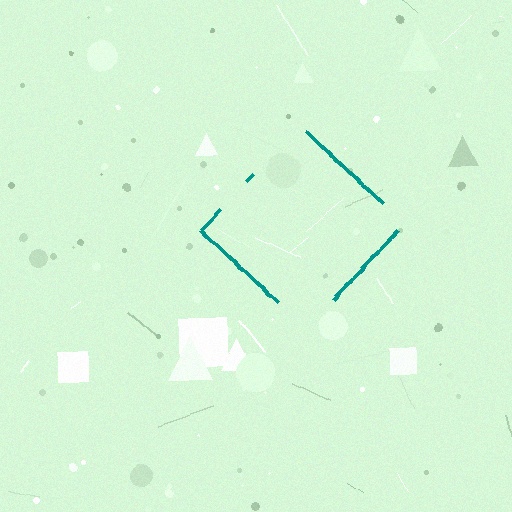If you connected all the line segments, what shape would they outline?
They would outline a diamond.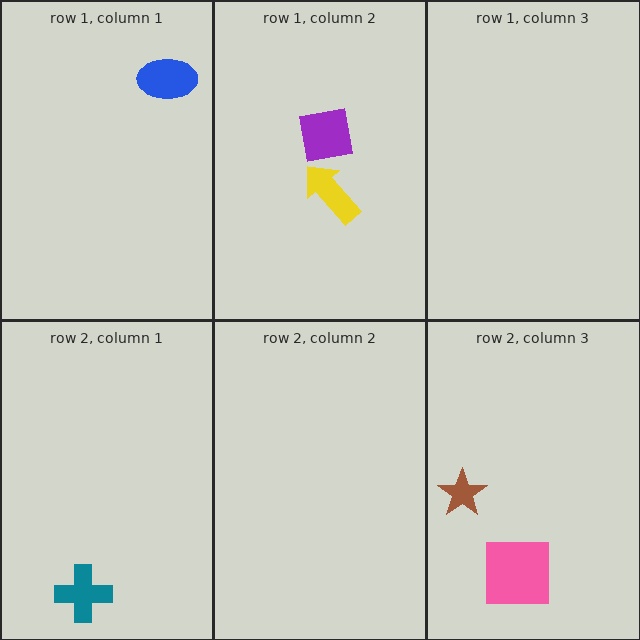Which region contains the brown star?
The row 2, column 3 region.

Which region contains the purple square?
The row 1, column 2 region.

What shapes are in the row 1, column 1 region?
The blue ellipse.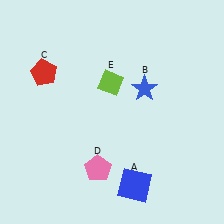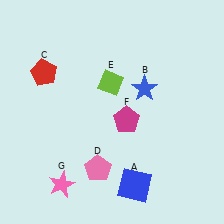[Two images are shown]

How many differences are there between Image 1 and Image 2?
There are 2 differences between the two images.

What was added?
A magenta pentagon (F), a pink star (G) were added in Image 2.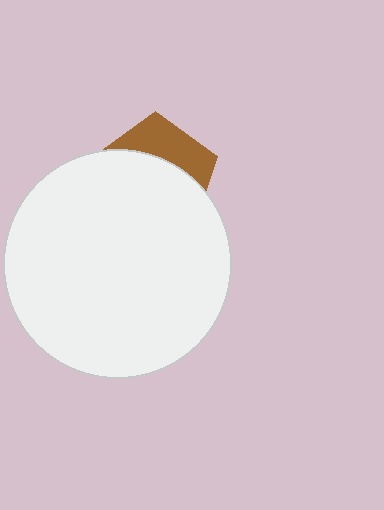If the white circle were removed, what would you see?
You would see the complete brown pentagon.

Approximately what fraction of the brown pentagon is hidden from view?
Roughly 67% of the brown pentagon is hidden behind the white circle.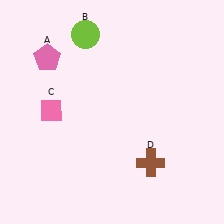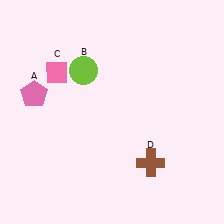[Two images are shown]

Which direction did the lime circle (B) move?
The lime circle (B) moved down.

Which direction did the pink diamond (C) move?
The pink diamond (C) moved up.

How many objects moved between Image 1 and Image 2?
3 objects moved between the two images.